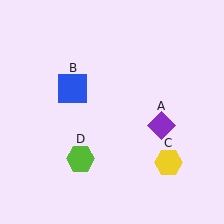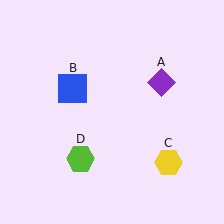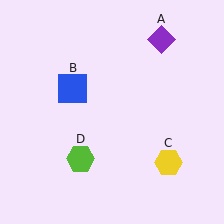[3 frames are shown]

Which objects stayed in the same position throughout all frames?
Blue square (object B) and yellow hexagon (object C) and lime hexagon (object D) remained stationary.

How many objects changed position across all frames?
1 object changed position: purple diamond (object A).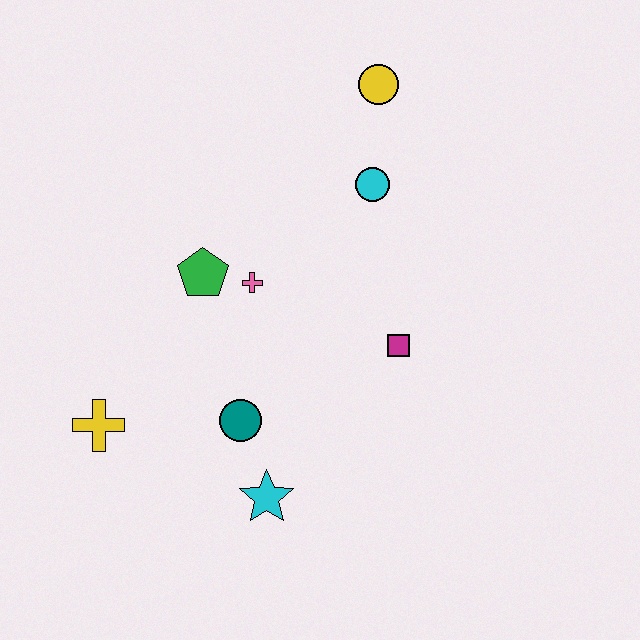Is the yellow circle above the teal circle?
Yes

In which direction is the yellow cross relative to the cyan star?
The yellow cross is to the left of the cyan star.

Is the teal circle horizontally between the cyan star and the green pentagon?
Yes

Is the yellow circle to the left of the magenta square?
Yes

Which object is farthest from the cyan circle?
The yellow cross is farthest from the cyan circle.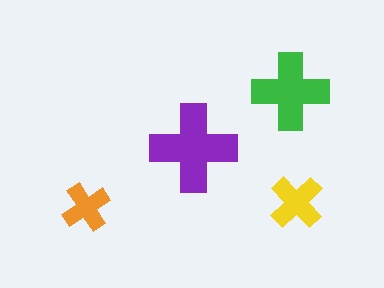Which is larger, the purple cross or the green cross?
The purple one.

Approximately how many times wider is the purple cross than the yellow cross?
About 1.5 times wider.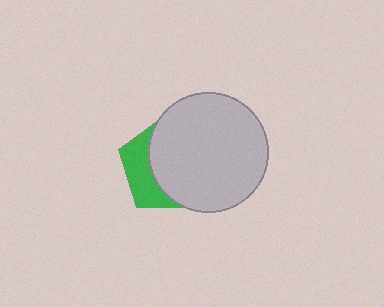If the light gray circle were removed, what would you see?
You would see the complete green pentagon.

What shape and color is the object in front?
The object in front is a light gray circle.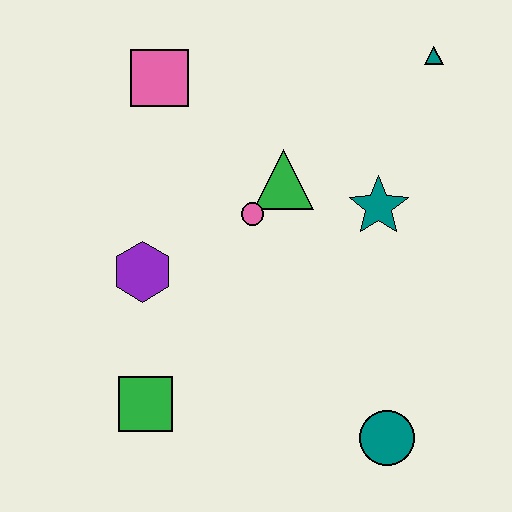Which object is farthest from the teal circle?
The pink square is farthest from the teal circle.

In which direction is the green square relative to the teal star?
The green square is to the left of the teal star.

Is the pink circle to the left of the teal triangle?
Yes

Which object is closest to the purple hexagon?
The pink circle is closest to the purple hexagon.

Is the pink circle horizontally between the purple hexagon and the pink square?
No